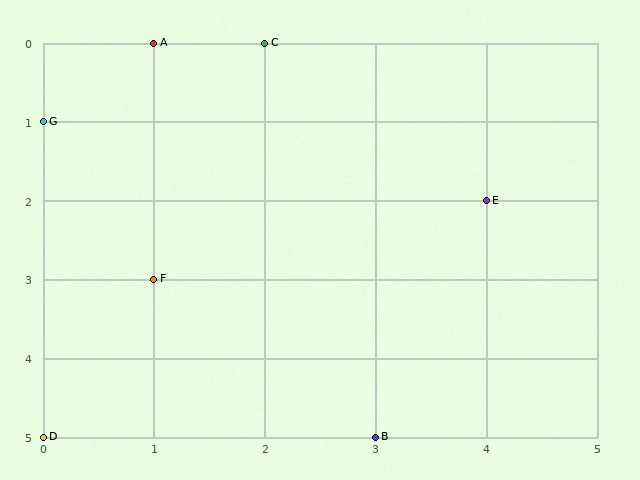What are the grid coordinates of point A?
Point A is at grid coordinates (1, 0).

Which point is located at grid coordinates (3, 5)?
Point B is at (3, 5).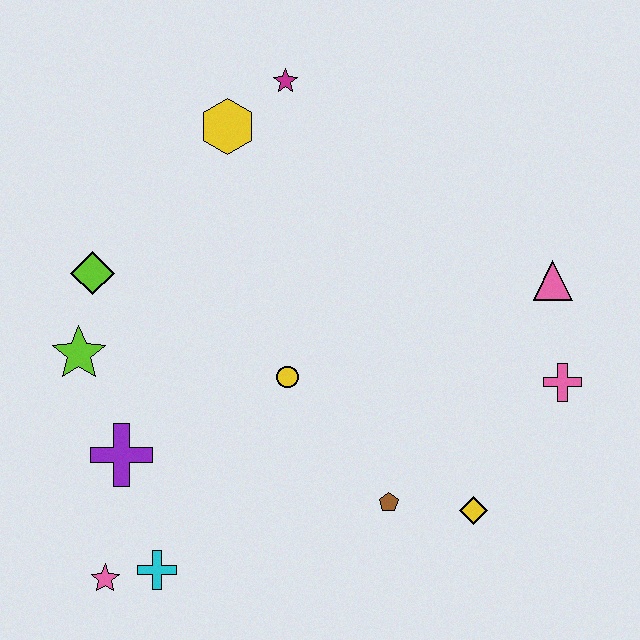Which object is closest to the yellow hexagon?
The magenta star is closest to the yellow hexagon.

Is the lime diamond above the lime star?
Yes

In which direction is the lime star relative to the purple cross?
The lime star is above the purple cross.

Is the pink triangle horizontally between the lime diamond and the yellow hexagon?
No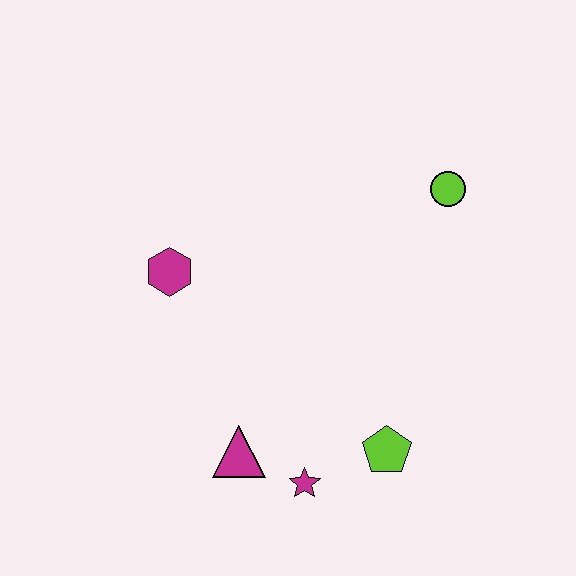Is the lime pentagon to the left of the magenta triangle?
No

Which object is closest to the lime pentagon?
The magenta star is closest to the lime pentagon.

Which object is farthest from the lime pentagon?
The magenta hexagon is farthest from the lime pentagon.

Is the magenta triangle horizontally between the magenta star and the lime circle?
No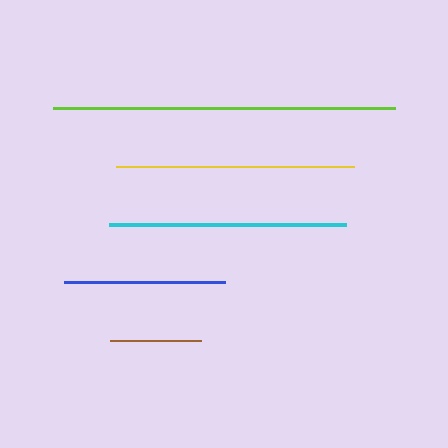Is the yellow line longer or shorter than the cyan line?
The yellow line is longer than the cyan line.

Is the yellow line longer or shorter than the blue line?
The yellow line is longer than the blue line.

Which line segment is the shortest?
The brown line is the shortest at approximately 91 pixels.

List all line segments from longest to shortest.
From longest to shortest: lime, yellow, cyan, blue, brown.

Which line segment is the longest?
The lime line is the longest at approximately 342 pixels.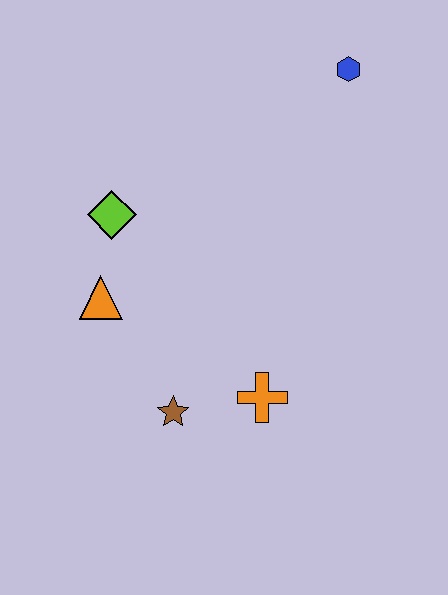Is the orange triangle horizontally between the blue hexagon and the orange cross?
No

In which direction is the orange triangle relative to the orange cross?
The orange triangle is to the left of the orange cross.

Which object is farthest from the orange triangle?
The blue hexagon is farthest from the orange triangle.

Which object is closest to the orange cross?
The brown star is closest to the orange cross.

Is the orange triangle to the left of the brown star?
Yes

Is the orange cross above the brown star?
Yes